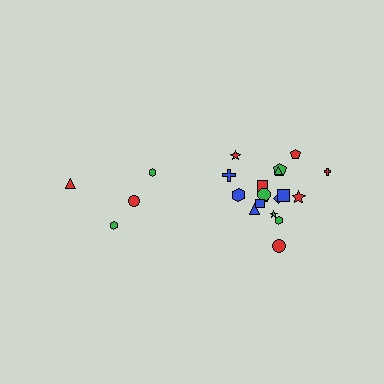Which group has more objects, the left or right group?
The right group.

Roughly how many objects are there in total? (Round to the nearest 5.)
Roughly 20 objects in total.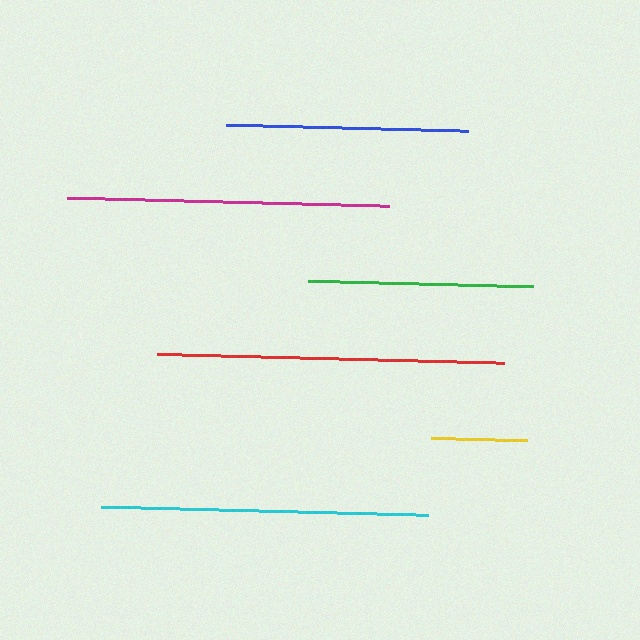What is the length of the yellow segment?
The yellow segment is approximately 95 pixels long.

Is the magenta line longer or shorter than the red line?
The red line is longer than the magenta line.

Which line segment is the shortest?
The yellow line is the shortest at approximately 95 pixels.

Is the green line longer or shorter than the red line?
The red line is longer than the green line.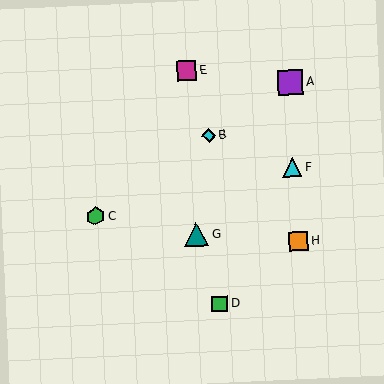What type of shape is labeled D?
Shape D is a green square.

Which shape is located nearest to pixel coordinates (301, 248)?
The orange square (labeled H) at (299, 241) is nearest to that location.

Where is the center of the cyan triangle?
The center of the cyan triangle is at (292, 167).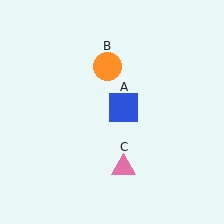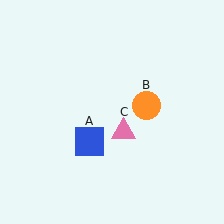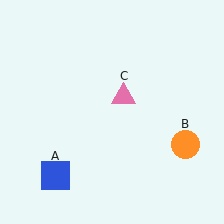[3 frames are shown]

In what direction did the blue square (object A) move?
The blue square (object A) moved down and to the left.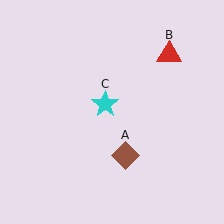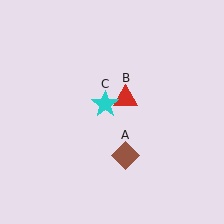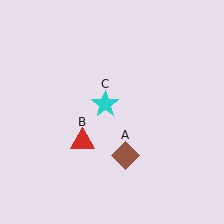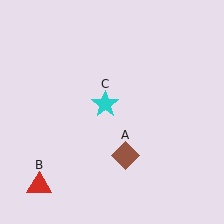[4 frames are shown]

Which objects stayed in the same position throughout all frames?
Brown diamond (object A) and cyan star (object C) remained stationary.